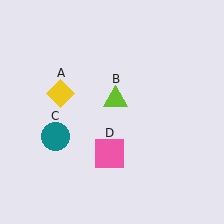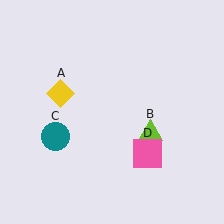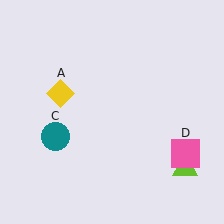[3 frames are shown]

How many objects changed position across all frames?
2 objects changed position: lime triangle (object B), pink square (object D).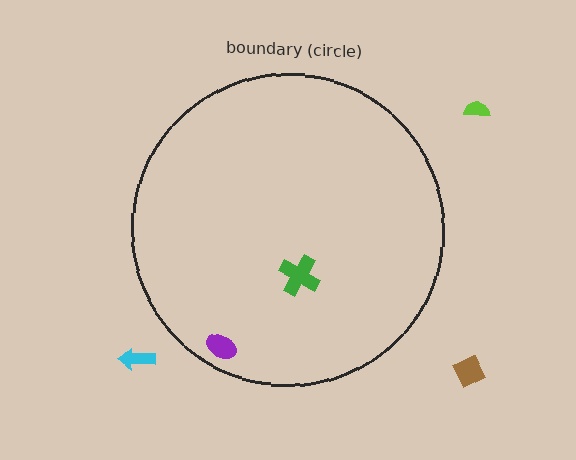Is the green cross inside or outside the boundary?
Inside.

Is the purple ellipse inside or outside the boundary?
Inside.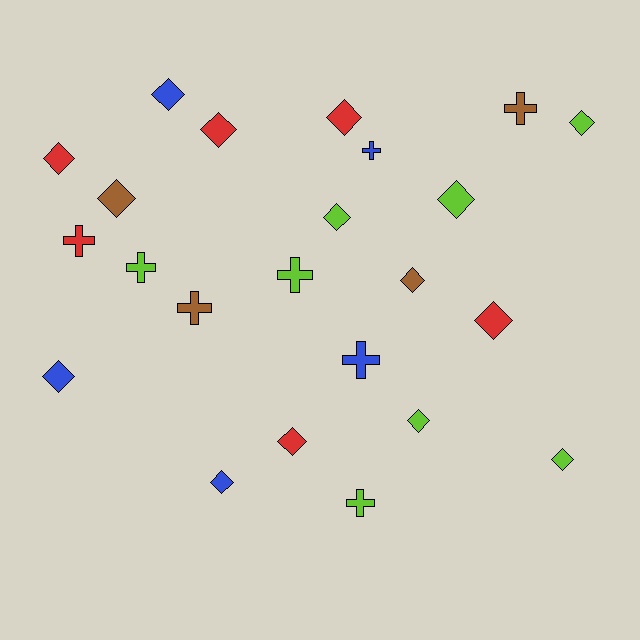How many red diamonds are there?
There are 5 red diamonds.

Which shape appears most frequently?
Diamond, with 15 objects.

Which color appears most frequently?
Lime, with 8 objects.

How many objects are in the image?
There are 23 objects.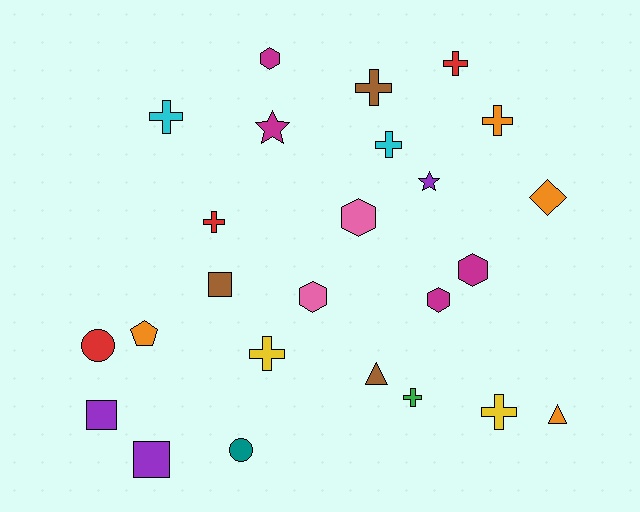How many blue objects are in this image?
There are no blue objects.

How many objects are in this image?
There are 25 objects.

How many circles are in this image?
There are 2 circles.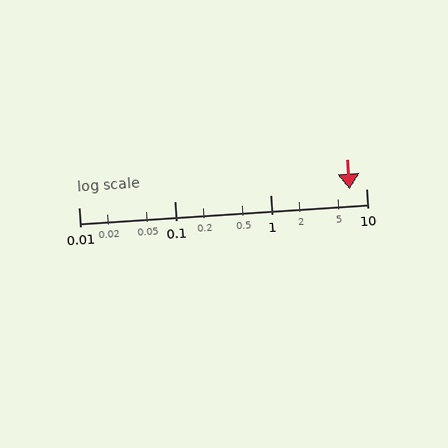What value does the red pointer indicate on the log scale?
The pointer indicates approximately 6.8.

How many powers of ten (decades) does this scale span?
The scale spans 3 decades, from 0.01 to 10.